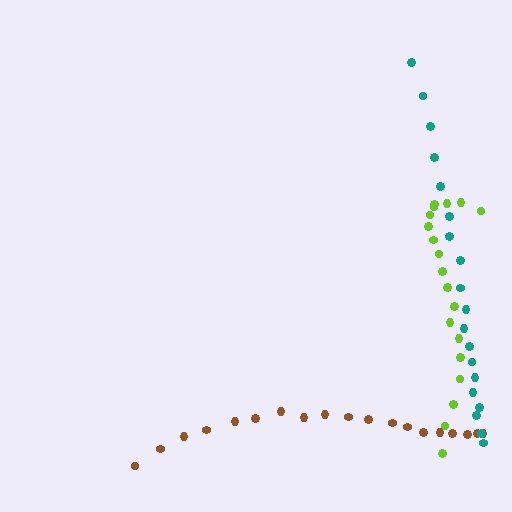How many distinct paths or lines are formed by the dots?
There are 3 distinct paths.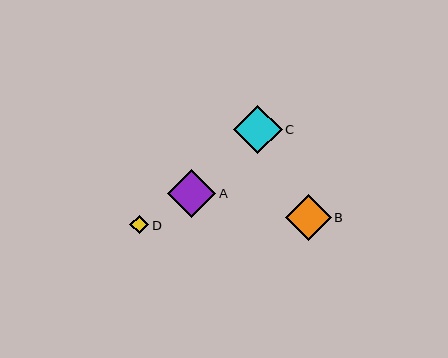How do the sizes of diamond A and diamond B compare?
Diamond A and diamond B are approximately the same size.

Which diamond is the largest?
Diamond C is the largest with a size of approximately 49 pixels.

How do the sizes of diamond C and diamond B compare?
Diamond C and diamond B are approximately the same size.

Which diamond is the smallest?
Diamond D is the smallest with a size of approximately 19 pixels.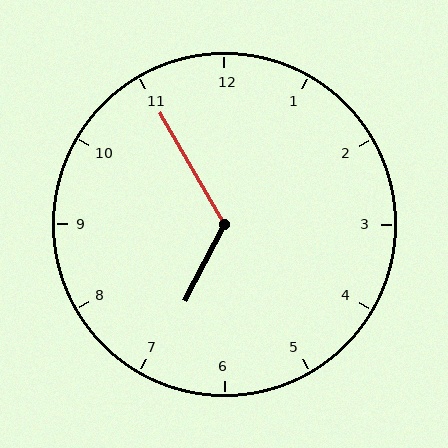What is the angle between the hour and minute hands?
Approximately 122 degrees.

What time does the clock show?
6:55.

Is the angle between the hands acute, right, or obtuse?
It is obtuse.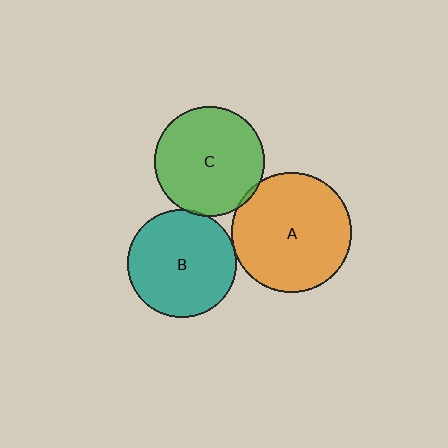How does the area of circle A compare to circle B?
Approximately 1.2 times.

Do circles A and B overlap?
Yes.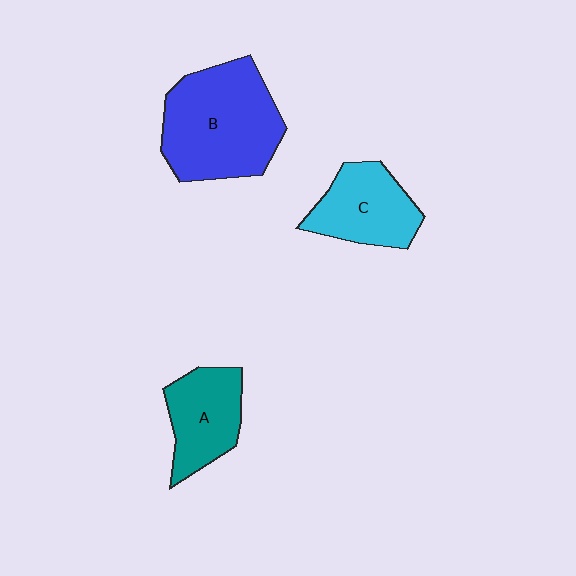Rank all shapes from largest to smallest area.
From largest to smallest: B (blue), C (cyan), A (teal).